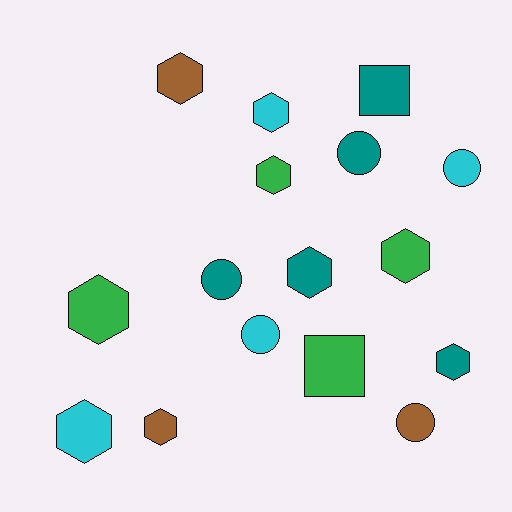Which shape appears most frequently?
Hexagon, with 9 objects.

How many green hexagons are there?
There are 3 green hexagons.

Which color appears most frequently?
Teal, with 5 objects.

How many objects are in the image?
There are 16 objects.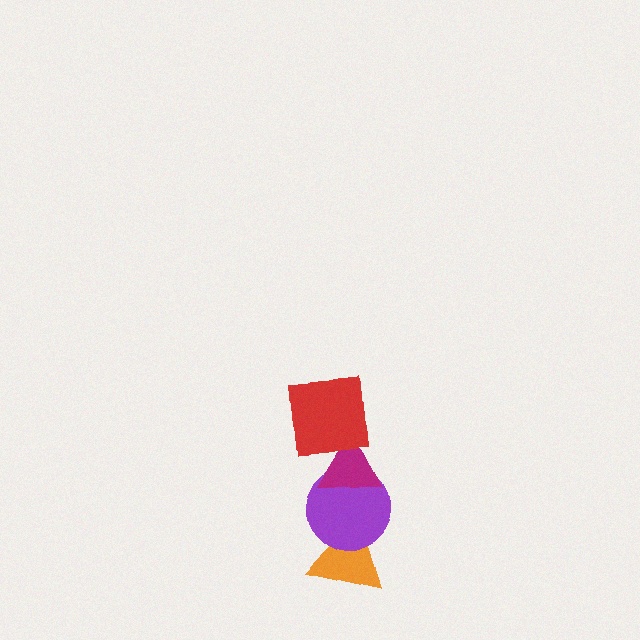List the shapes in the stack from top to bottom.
From top to bottom: the red square, the magenta triangle, the purple circle, the orange triangle.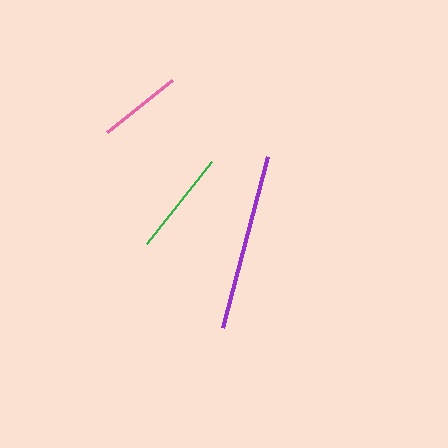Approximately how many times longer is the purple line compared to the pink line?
The purple line is approximately 2.1 times the length of the pink line.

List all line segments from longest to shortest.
From longest to shortest: purple, green, pink.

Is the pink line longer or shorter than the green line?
The green line is longer than the pink line.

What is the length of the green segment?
The green segment is approximately 105 pixels long.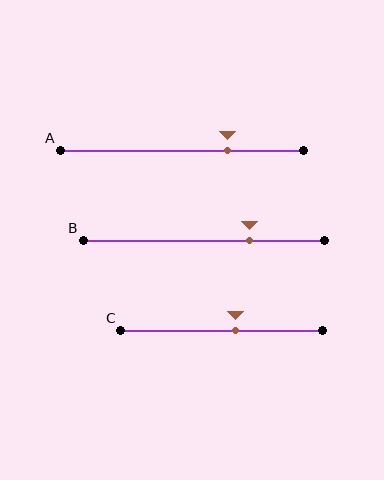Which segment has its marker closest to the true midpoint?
Segment C has its marker closest to the true midpoint.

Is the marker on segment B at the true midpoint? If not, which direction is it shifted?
No, the marker on segment B is shifted to the right by about 19% of the segment length.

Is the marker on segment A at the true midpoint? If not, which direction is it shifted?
No, the marker on segment A is shifted to the right by about 19% of the segment length.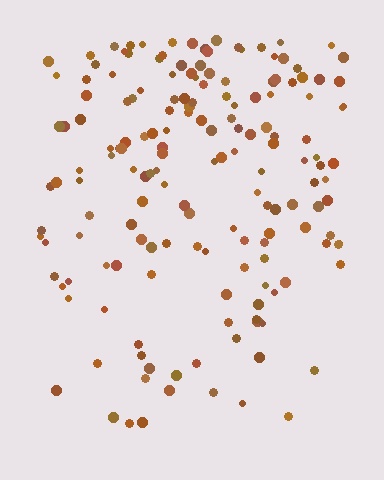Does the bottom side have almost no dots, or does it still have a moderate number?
Still a moderate number, just noticeably fewer than the top.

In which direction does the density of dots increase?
From bottom to top, with the top side densest.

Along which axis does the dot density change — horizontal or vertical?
Vertical.